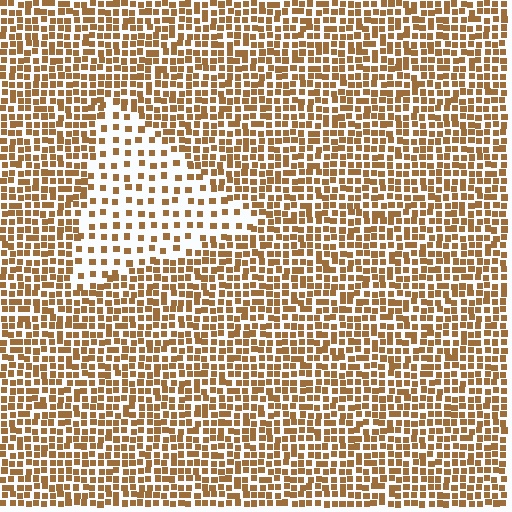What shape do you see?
I see a triangle.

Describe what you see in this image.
The image contains small brown elements arranged at two different densities. A triangle-shaped region is visible where the elements are less densely packed than the surrounding area.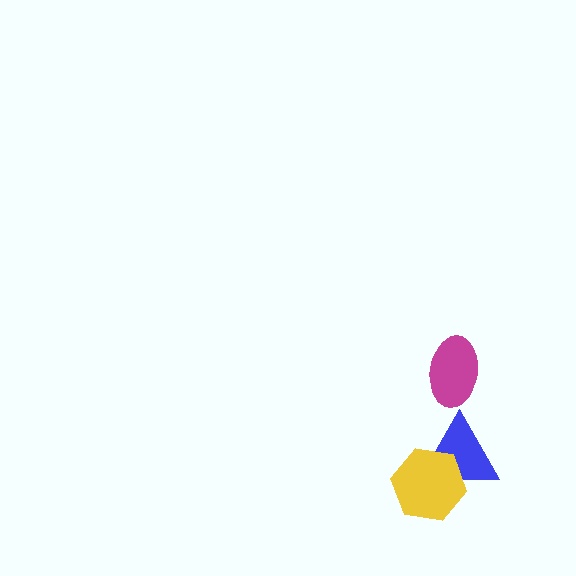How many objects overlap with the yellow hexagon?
1 object overlaps with the yellow hexagon.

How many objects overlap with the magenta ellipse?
0 objects overlap with the magenta ellipse.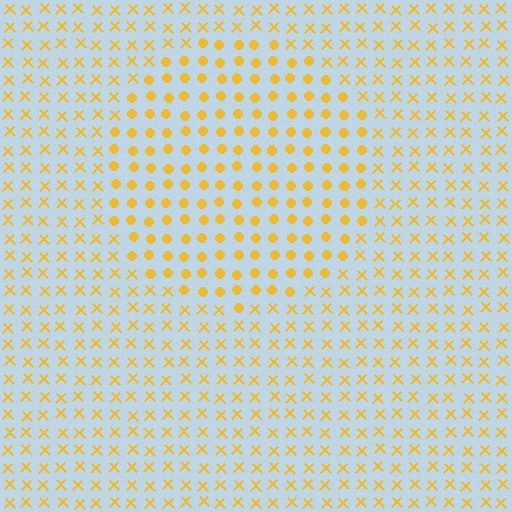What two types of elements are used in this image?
The image uses circles inside the circle region and X marks outside it.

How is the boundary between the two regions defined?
The boundary is defined by a change in element shape: circles inside vs. X marks outside. All elements share the same color and spacing.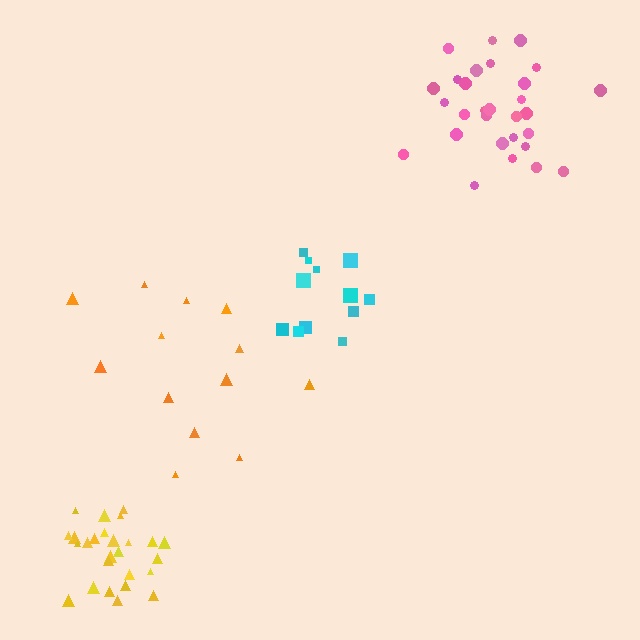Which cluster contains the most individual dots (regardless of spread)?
Pink (29).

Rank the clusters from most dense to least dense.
yellow, cyan, pink, orange.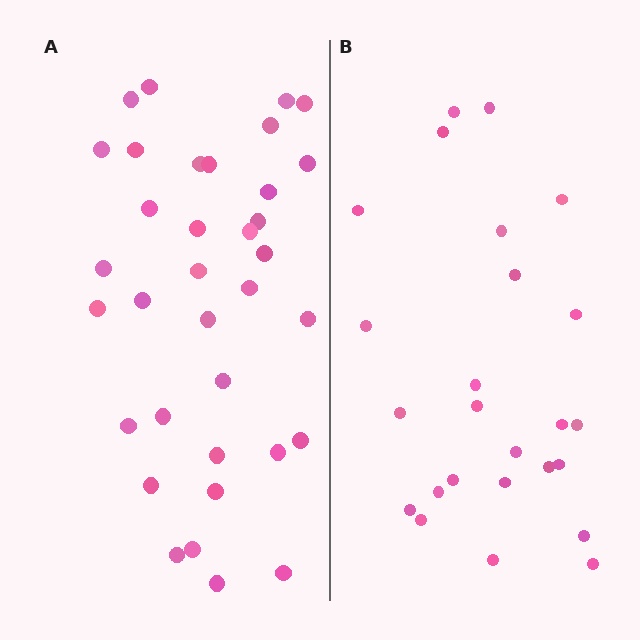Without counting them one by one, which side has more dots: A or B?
Region A (the left region) has more dots.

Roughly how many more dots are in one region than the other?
Region A has roughly 10 or so more dots than region B.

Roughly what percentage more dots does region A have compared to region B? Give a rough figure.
About 40% more.